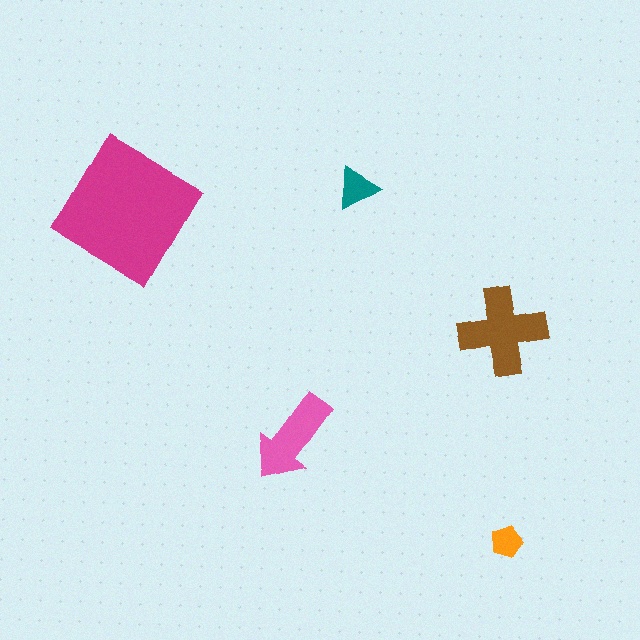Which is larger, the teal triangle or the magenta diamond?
The magenta diamond.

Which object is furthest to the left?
The magenta diamond is leftmost.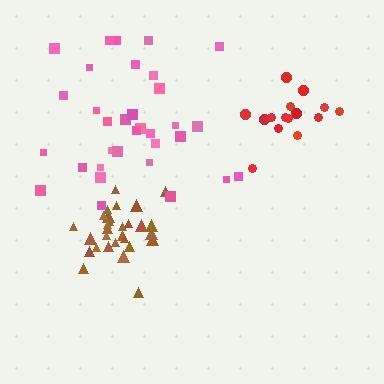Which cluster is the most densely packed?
Brown.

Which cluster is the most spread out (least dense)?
Pink.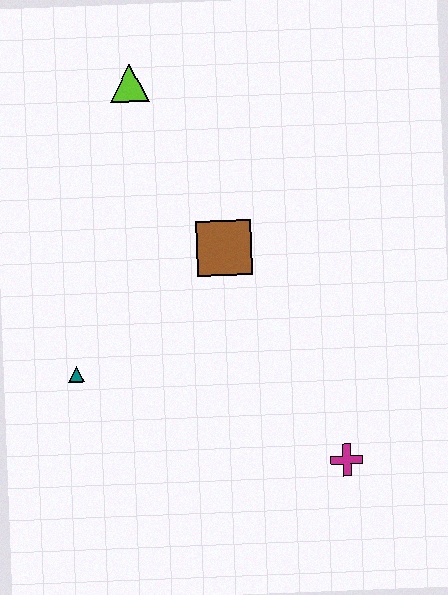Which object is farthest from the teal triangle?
The lime triangle is farthest from the teal triangle.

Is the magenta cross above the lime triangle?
No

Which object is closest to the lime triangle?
The brown square is closest to the lime triangle.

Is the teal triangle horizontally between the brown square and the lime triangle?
No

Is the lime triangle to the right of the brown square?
No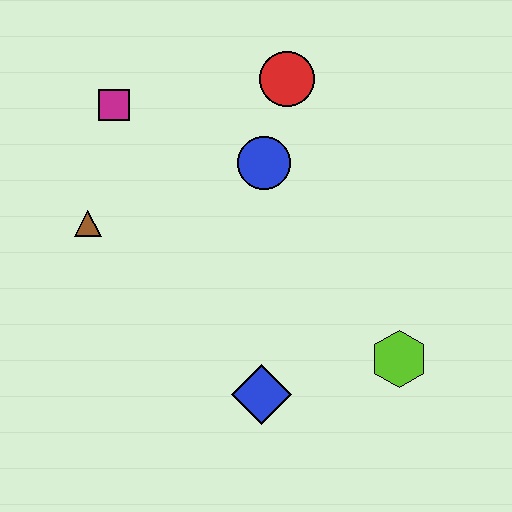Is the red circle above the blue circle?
Yes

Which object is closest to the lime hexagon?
The blue diamond is closest to the lime hexagon.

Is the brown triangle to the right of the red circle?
No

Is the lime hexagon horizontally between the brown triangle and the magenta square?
No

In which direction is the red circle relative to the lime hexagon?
The red circle is above the lime hexagon.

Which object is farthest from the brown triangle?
The lime hexagon is farthest from the brown triangle.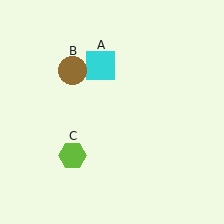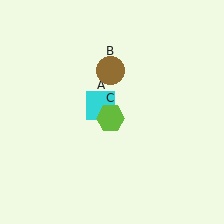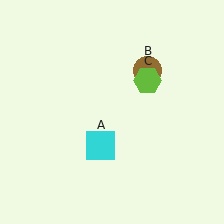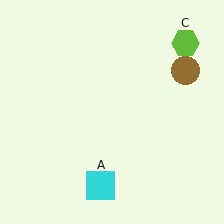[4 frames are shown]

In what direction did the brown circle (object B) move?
The brown circle (object B) moved right.